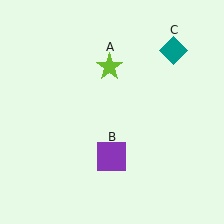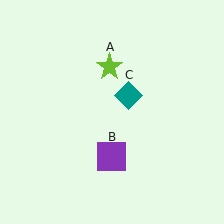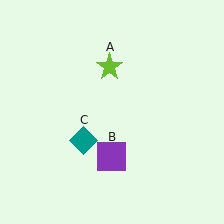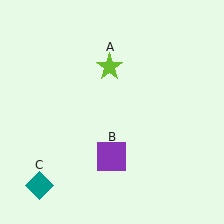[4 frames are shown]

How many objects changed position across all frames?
1 object changed position: teal diamond (object C).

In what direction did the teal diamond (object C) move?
The teal diamond (object C) moved down and to the left.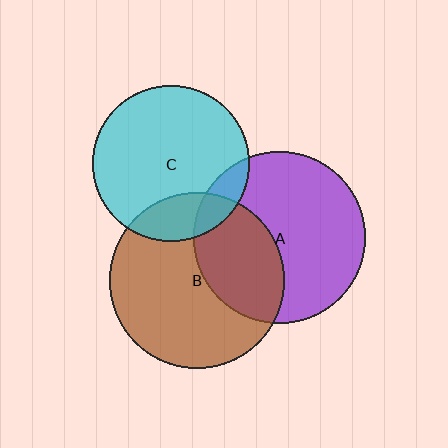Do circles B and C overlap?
Yes.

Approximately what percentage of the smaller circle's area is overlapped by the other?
Approximately 20%.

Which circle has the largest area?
Circle B (brown).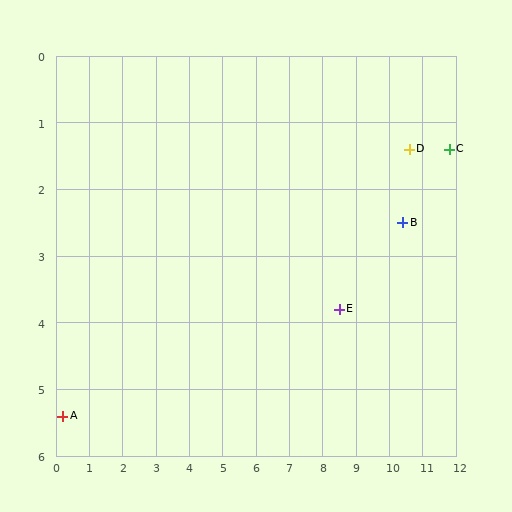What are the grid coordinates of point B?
Point B is at approximately (10.4, 2.5).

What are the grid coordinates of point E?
Point E is at approximately (8.5, 3.8).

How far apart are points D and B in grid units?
Points D and B are about 1.1 grid units apart.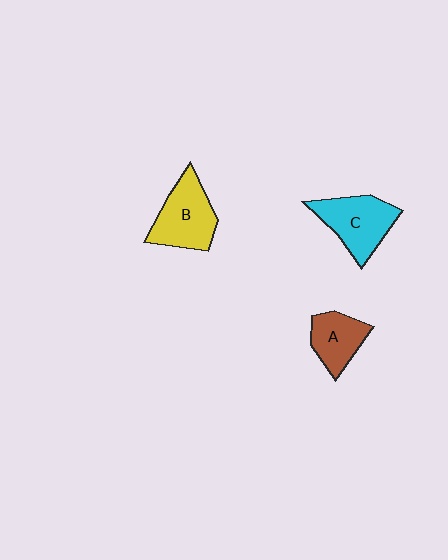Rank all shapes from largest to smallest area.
From largest to smallest: B (yellow), C (cyan), A (brown).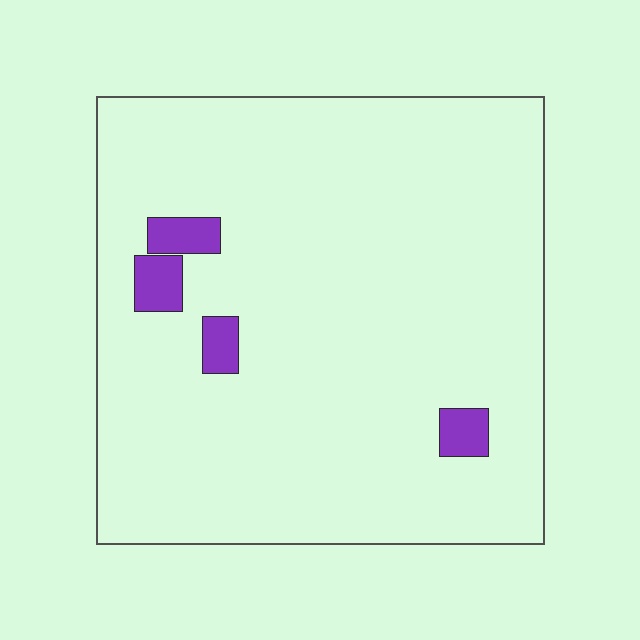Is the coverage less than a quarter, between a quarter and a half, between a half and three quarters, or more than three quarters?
Less than a quarter.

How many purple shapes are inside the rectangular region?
4.